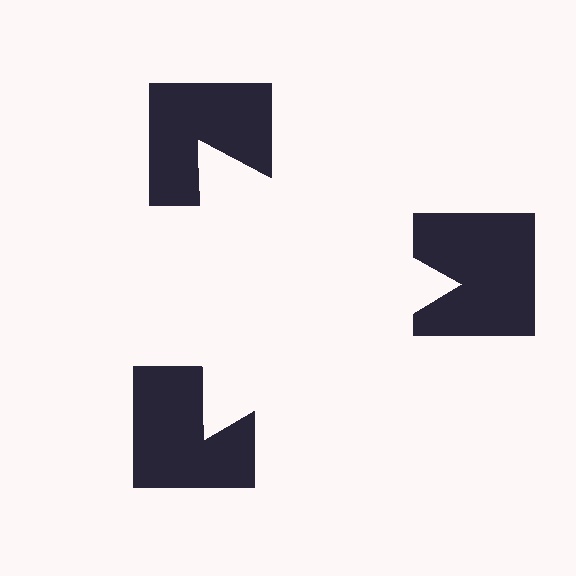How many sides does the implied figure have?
3 sides.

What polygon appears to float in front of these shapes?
An illusory triangle — its edges are inferred from the aligned wedge cuts in the notched squares, not physically drawn.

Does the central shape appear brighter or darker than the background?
It typically appears slightly brighter than the background, even though no actual brightness change is drawn.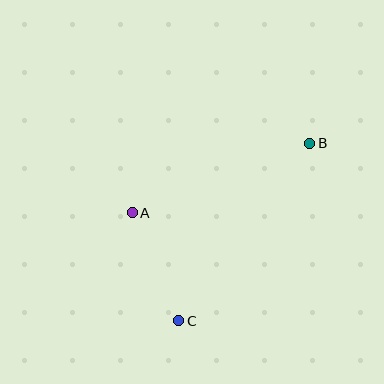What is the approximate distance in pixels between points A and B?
The distance between A and B is approximately 190 pixels.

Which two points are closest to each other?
Points A and C are closest to each other.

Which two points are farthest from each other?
Points B and C are farthest from each other.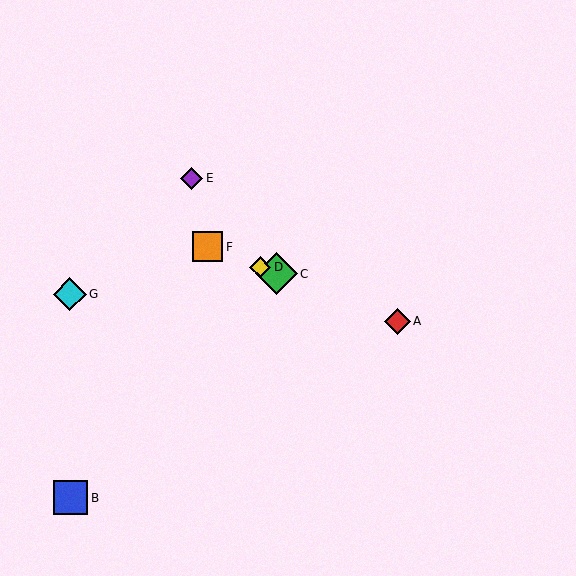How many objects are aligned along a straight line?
4 objects (A, C, D, F) are aligned along a straight line.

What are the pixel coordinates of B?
Object B is at (71, 498).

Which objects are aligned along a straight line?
Objects A, C, D, F are aligned along a straight line.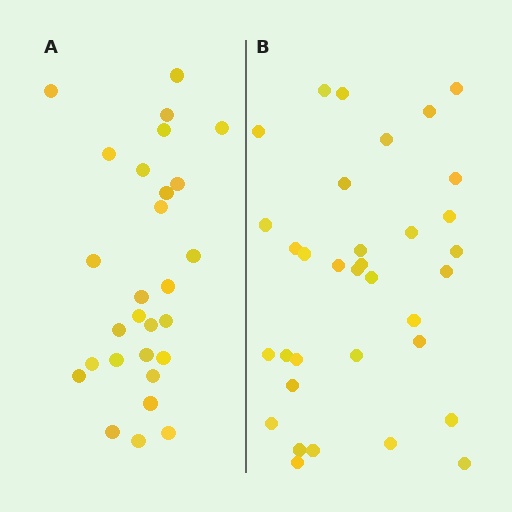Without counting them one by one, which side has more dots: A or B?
Region B (the right region) has more dots.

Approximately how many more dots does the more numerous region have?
Region B has about 6 more dots than region A.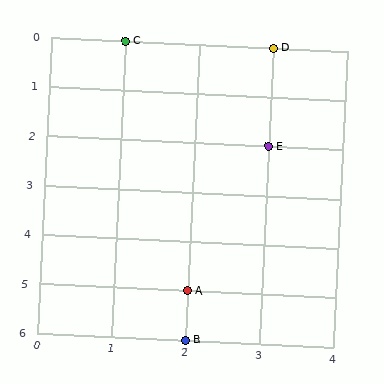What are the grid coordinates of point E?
Point E is at grid coordinates (3, 2).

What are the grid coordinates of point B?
Point B is at grid coordinates (2, 6).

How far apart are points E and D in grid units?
Points E and D are 2 rows apart.